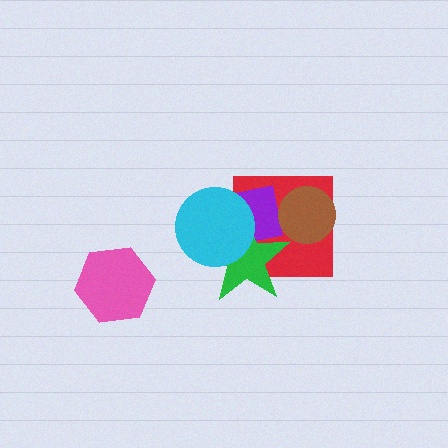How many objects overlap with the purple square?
4 objects overlap with the purple square.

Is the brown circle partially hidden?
No, no other shape covers it.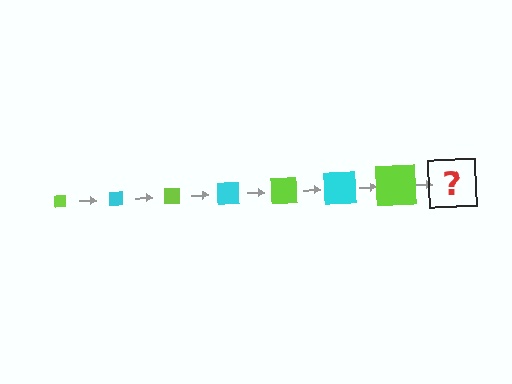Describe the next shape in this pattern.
It should be a cyan square, larger than the previous one.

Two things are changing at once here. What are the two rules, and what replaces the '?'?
The two rules are that the square grows larger each step and the color cycles through lime and cyan. The '?' should be a cyan square, larger than the previous one.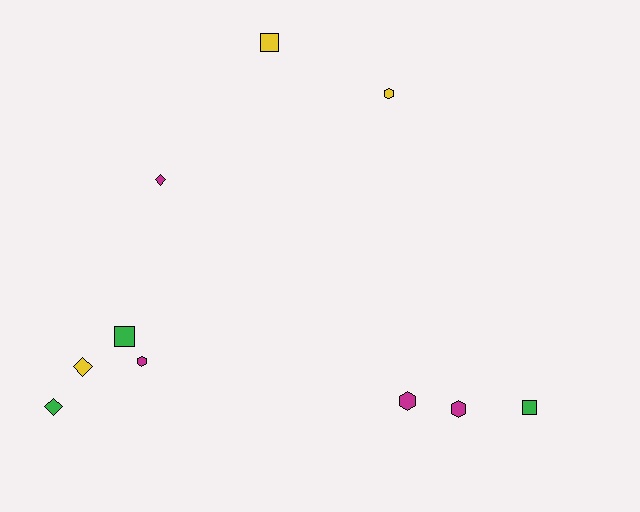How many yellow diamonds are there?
There is 1 yellow diamond.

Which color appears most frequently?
Magenta, with 4 objects.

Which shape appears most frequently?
Hexagon, with 4 objects.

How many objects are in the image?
There are 10 objects.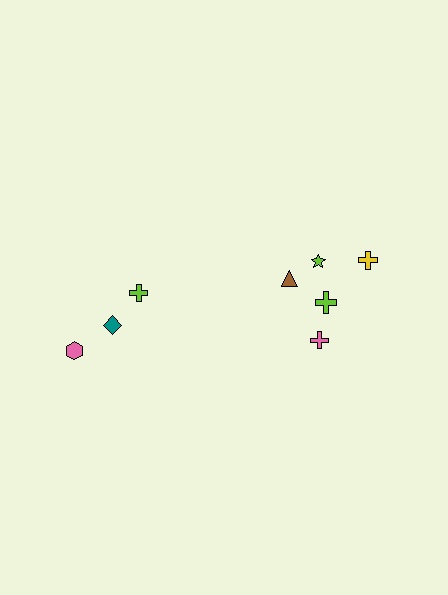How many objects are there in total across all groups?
There are 8 objects.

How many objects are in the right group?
There are 5 objects.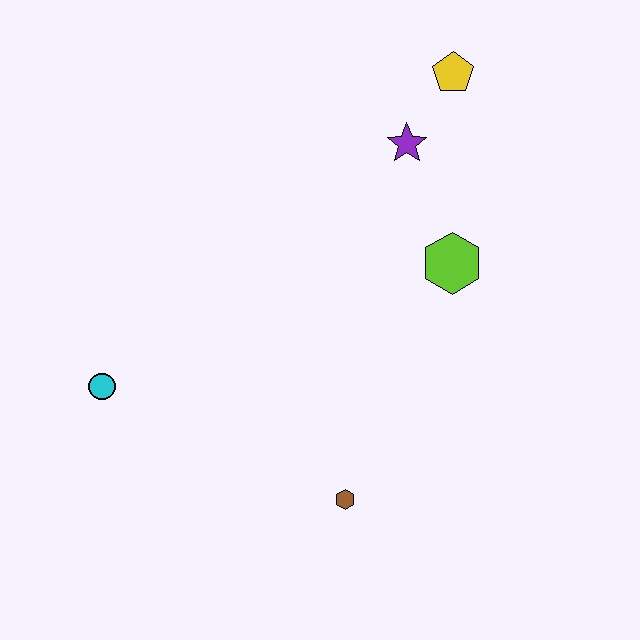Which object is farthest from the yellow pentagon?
The cyan circle is farthest from the yellow pentagon.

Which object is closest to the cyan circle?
The brown hexagon is closest to the cyan circle.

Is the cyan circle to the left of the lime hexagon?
Yes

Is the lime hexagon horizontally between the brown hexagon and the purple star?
No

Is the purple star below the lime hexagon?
No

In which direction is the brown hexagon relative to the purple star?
The brown hexagon is below the purple star.